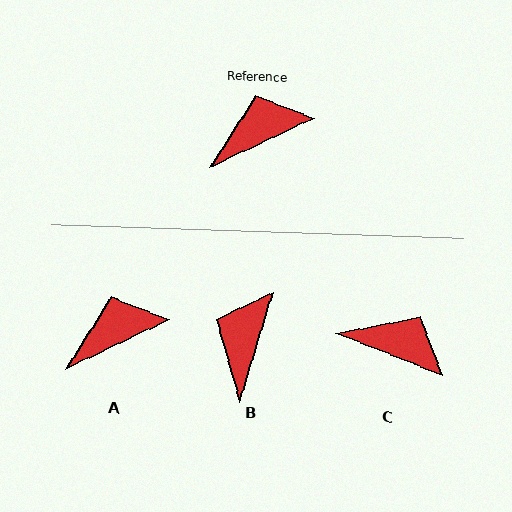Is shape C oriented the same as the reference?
No, it is off by about 47 degrees.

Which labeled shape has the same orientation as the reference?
A.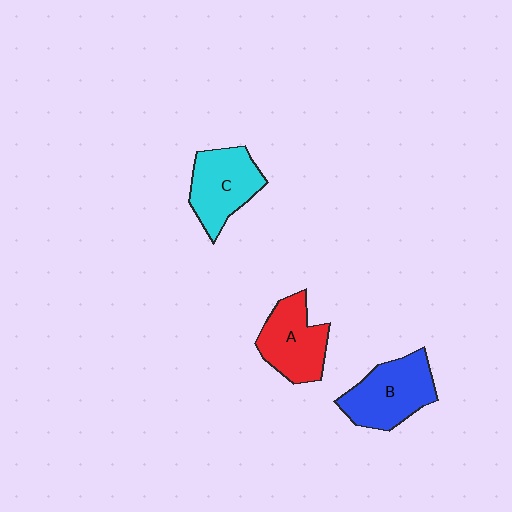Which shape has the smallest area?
Shape A (red).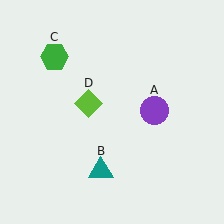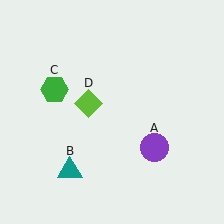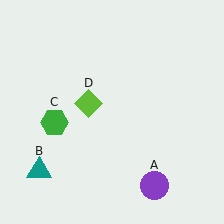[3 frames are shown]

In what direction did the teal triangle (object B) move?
The teal triangle (object B) moved left.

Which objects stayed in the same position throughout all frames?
Lime diamond (object D) remained stationary.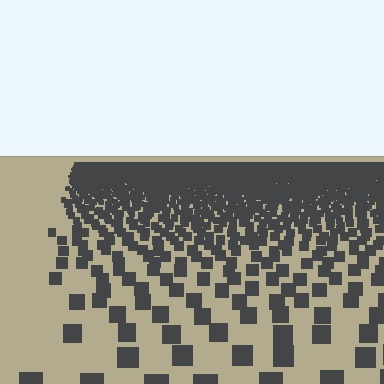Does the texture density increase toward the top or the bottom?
Density increases toward the top.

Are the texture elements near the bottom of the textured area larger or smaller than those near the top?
Larger. Near the bottom, elements are closer to the viewer and appear at a bigger on-screen size.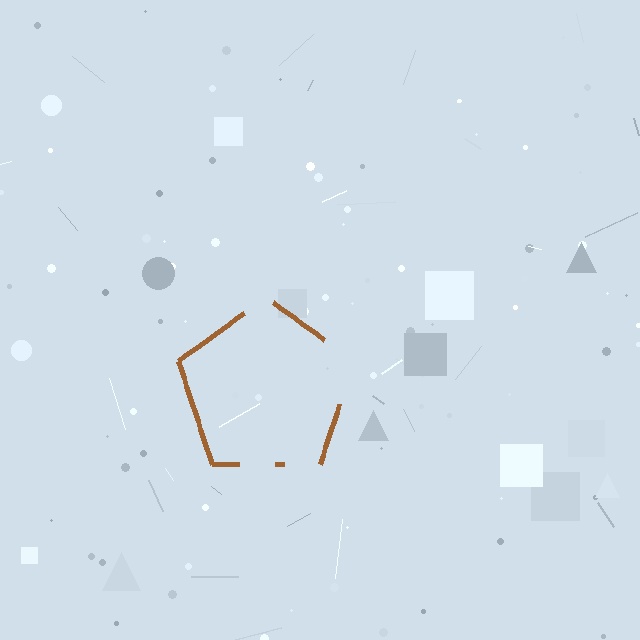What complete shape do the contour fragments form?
The contour fragments form a pentagon.